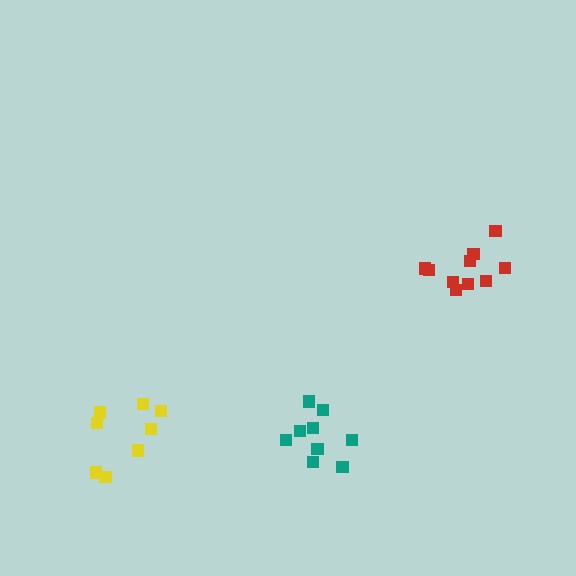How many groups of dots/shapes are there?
There are 3 groups.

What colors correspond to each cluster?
The clusters are colored: red, yellow, teal.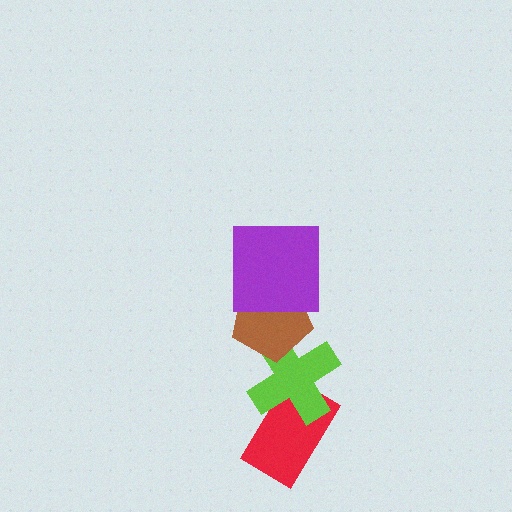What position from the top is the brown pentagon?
The brown pentagon is 2nd from the top.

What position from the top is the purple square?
The purple square is 1st from the top.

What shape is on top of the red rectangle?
The lime cross is on top of the red rectangle.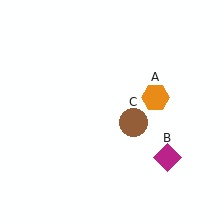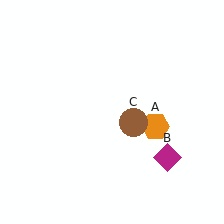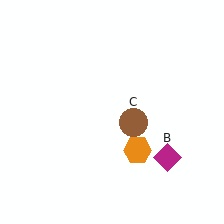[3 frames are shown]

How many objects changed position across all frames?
1 object changed position: orange hexagon (object A).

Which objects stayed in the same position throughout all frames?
Magenta diamond (object B) and brown circle (object C) remained stationary.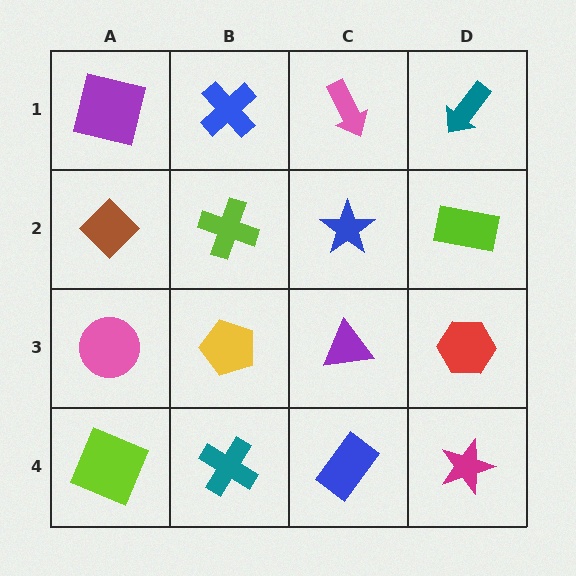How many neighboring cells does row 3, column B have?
4.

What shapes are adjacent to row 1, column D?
A lime rectangle (row 2, column D), a pink arrow (row 1, column C).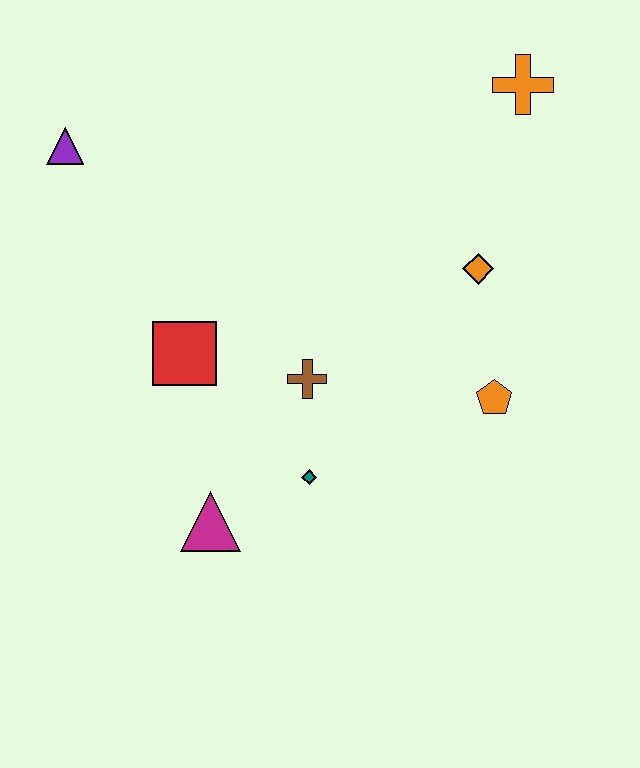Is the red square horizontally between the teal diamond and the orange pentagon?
No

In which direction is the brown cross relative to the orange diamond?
The brown cross is to the left of the orange diamond.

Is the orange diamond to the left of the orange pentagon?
Yes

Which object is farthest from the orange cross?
The magenta triangle is farthest from the orange cross.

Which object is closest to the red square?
The brown cross is closest to the red square.